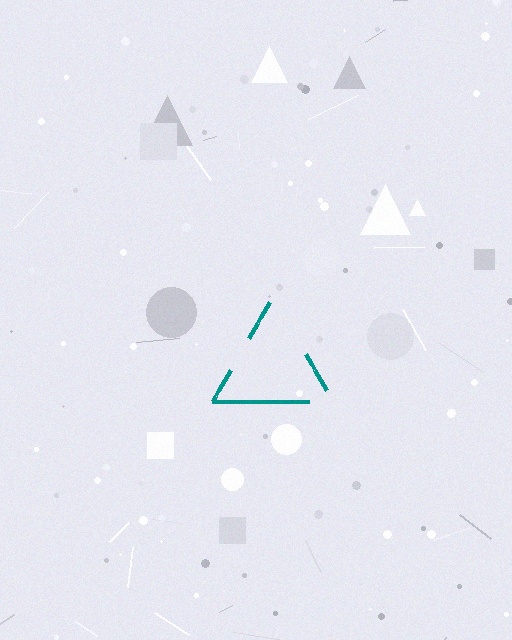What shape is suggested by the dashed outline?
The dashed outline suggests a triangle.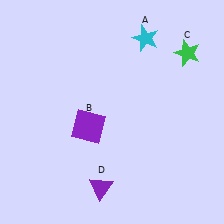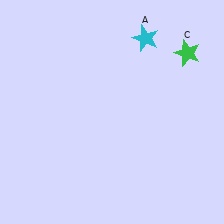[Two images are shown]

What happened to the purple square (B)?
The purple square (B) was removed in Image 2. It was in the bottom-left area of Image 1.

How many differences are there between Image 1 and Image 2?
There are 2 differences between the two images.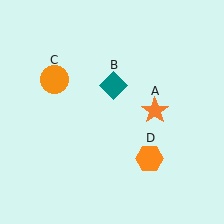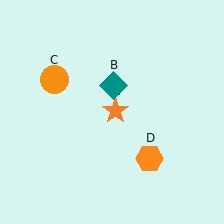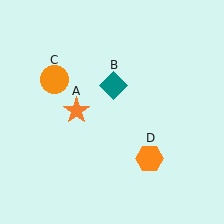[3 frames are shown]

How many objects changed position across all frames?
1 object changed position: orange star (object A).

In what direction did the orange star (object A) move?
The orange star (object A) moved left.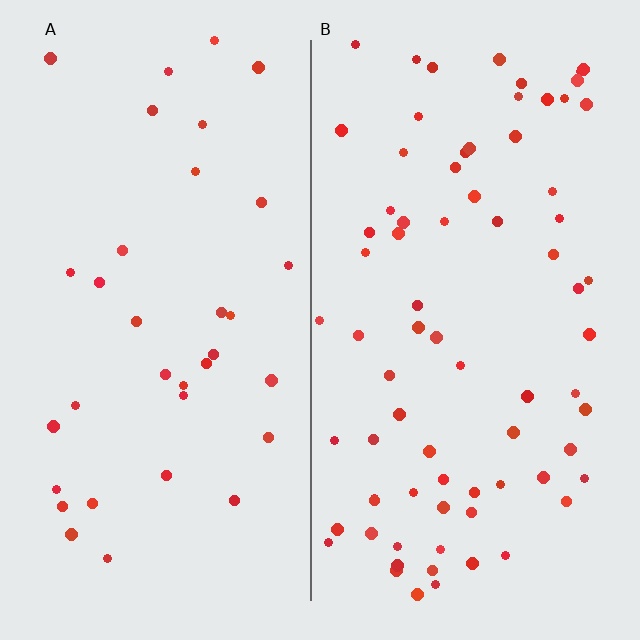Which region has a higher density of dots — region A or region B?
B (the right).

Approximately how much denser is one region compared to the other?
Approximately 2.2× — region B over region A.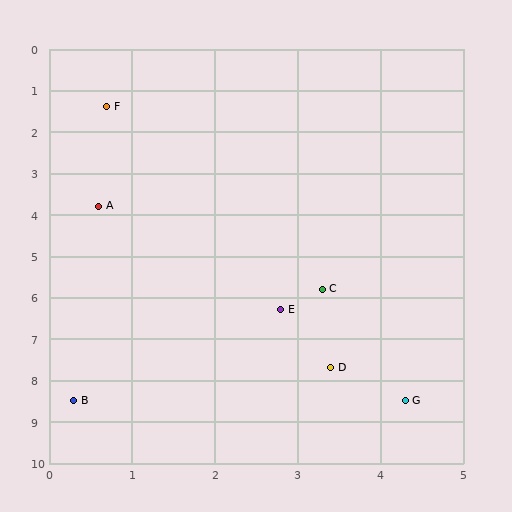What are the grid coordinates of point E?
Point E is at approximately (2.8, 6.3).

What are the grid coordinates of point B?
Point B is at approximately (0.3, 8.5).